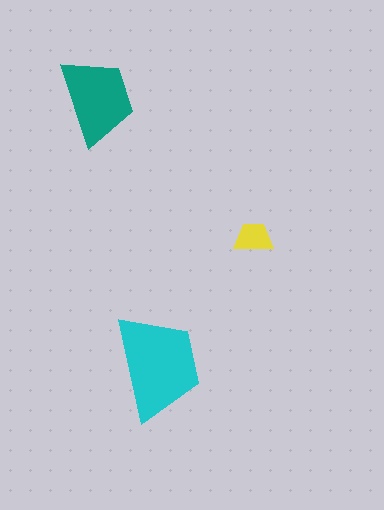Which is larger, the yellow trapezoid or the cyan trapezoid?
The cyan one.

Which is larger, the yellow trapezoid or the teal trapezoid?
The teal one.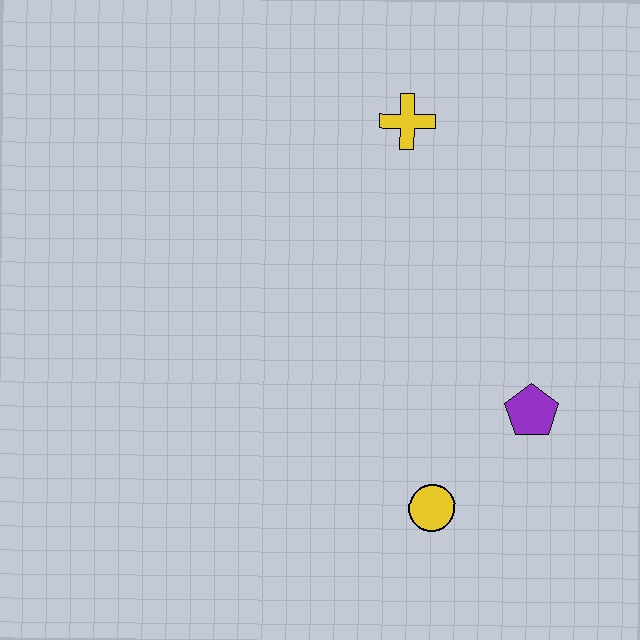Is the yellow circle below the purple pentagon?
Yes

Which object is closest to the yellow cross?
The purple pentagon is closest to the yellow cross.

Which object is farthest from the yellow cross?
The yellow circle is farthest from the yellow cross.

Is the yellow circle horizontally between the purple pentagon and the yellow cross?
Yes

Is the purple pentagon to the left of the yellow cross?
No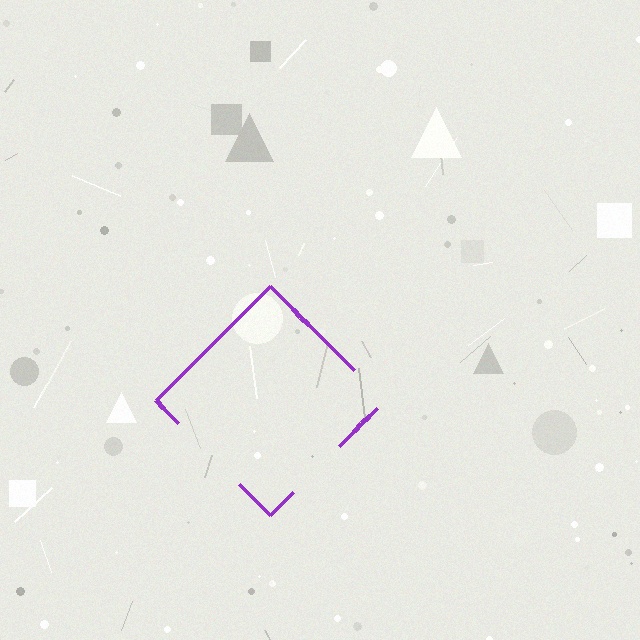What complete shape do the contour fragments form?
The contour fragments form a diamond.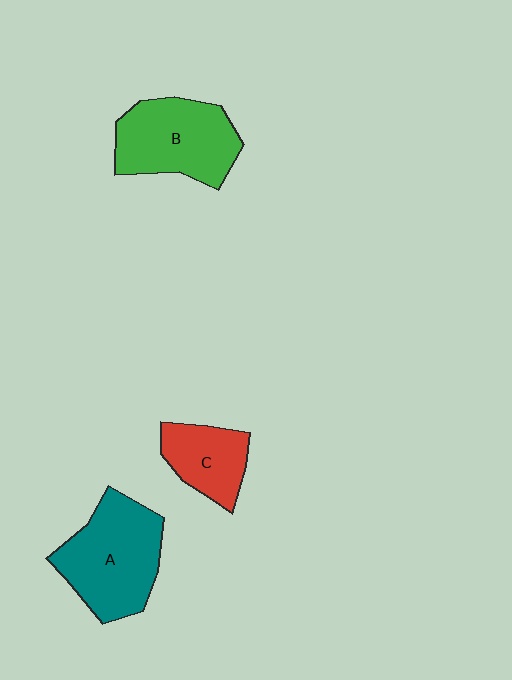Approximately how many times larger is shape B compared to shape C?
Approximately 1.6 times.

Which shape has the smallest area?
Shape C (red).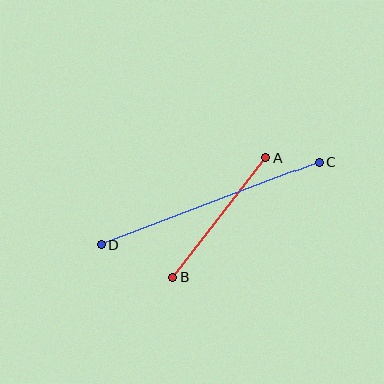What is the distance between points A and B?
The distance is approximately 152 pixels.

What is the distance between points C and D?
The distance is approximately 233 pixels.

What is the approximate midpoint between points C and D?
The midpoint is at approximately (210, 203) pixels.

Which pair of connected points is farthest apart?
Points C and D are farthest apart.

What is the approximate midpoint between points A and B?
The midpoint is at approximately (219, 218) pixels.